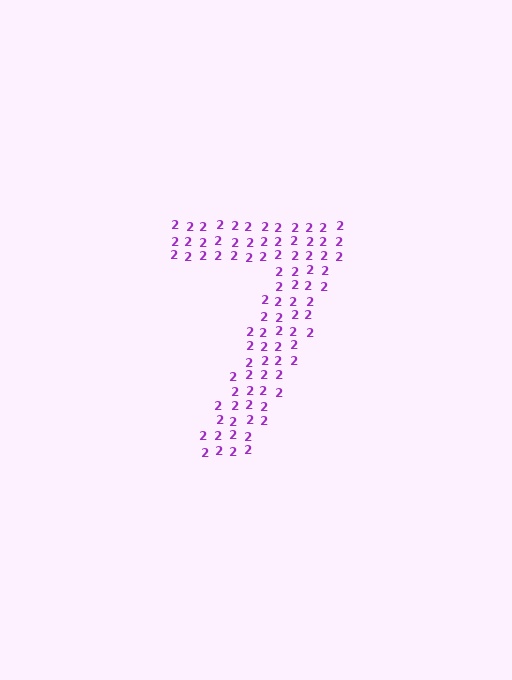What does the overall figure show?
The overall figure shows the digit 7.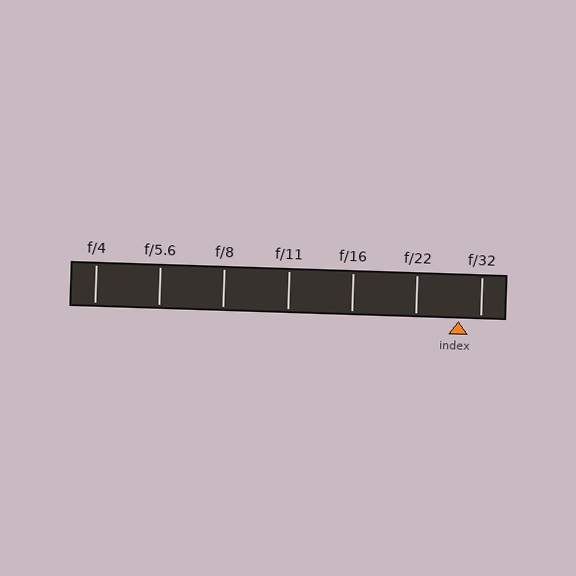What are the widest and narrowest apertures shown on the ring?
The widest aperture shown is f/4 and the narrowest is f/32.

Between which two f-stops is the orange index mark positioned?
The index mark is between f/22 and f/32.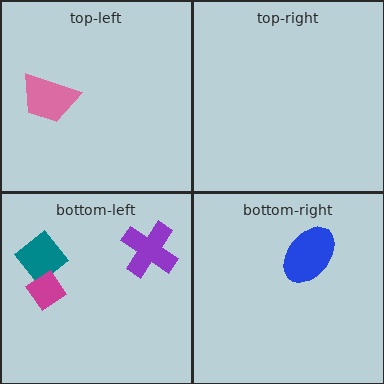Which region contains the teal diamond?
The bottom-left region.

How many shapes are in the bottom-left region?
3.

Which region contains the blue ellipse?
The bottom-right region.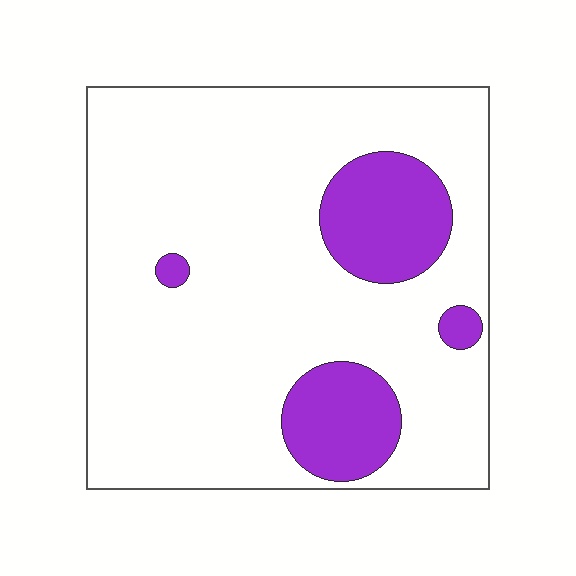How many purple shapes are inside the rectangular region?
4.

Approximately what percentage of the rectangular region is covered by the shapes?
Approximately 15%.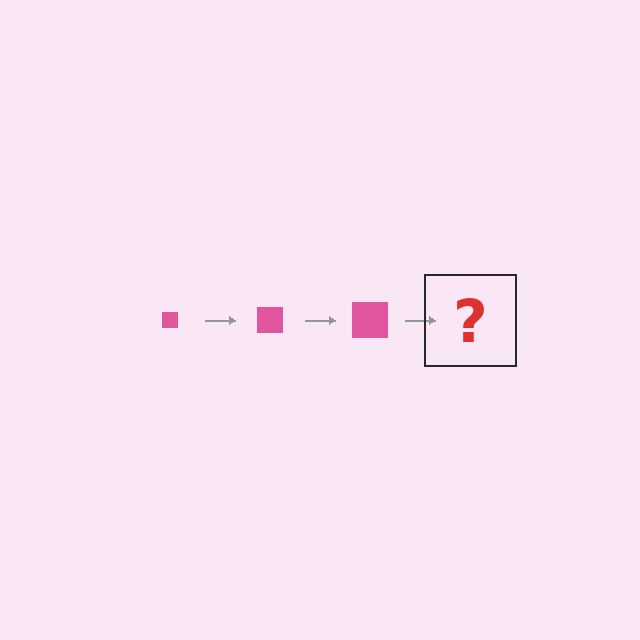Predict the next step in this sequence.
The next step is a pink square, larger than the previous one.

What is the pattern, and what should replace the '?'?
The pattern is that the square gets progressively larger each step. The '?' should be a pink square, larger than the previous one.